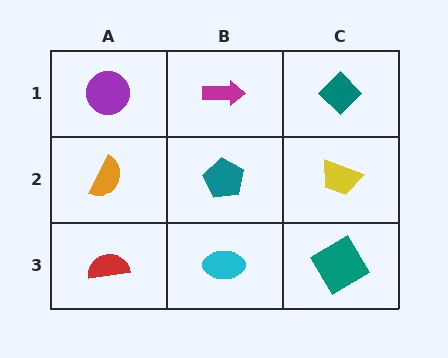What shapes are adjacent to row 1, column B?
A teal pentagon (row 2, column B), a purple circle (row 1, column A), a teal diamond (row 1, column C).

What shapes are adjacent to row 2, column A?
A purple circle (row 1, column A), a red semicircle (row 3, column A), a teal pentagon (row 2, column B).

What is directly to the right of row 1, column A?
A magenta arrow.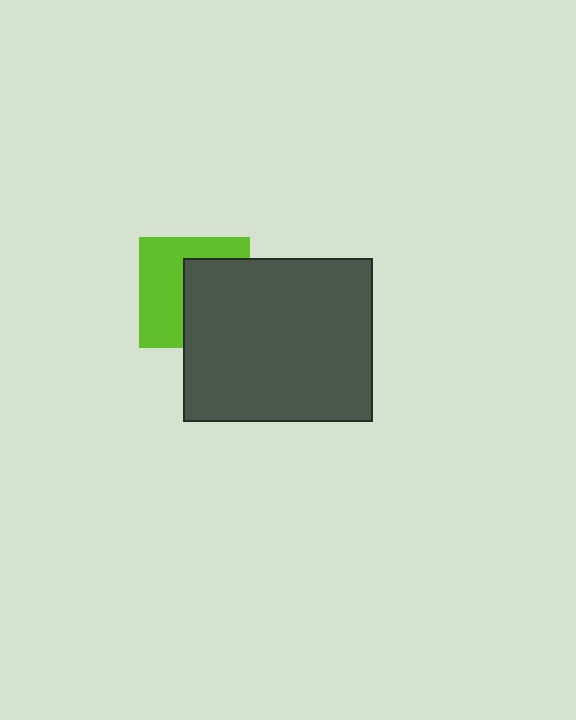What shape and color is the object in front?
The object in front is a dark gray rectangle.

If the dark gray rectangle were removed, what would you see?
You would see the complete lime square.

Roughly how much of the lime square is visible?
About half of it is visible (roughly 51%).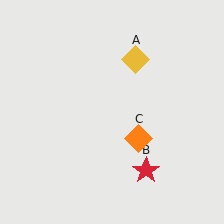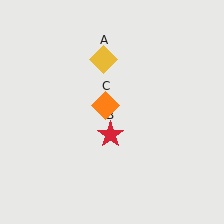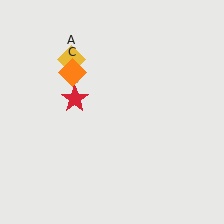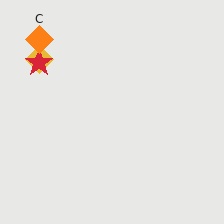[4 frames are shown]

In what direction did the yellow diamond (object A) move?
The yellow diamond (object A) moved left.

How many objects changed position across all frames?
3 objects changed position: yellow diamond (object A), red star (object B), orange diamond (object C).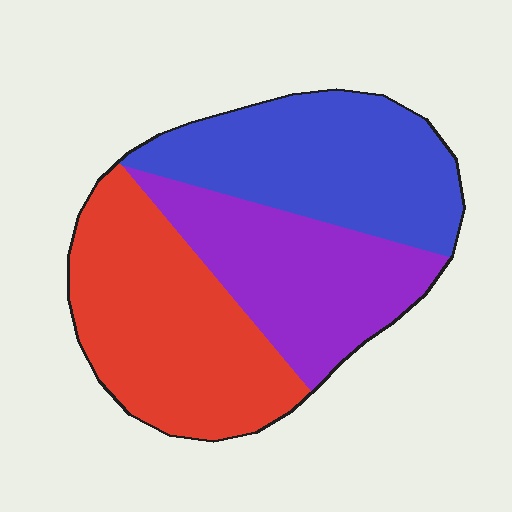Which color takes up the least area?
Purple, at roughly 30%.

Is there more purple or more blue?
Blue.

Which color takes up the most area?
Red, at roughly 35%.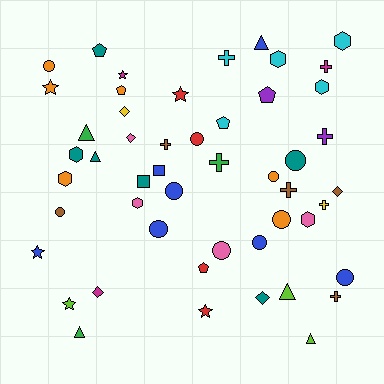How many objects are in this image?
There are 50 objects.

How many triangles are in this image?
There are 6 triangles.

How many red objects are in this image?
There are 4 red objects.